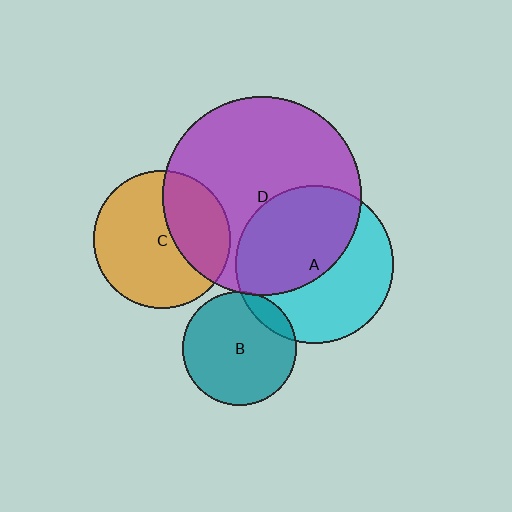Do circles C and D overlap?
Yes.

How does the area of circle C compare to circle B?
Approximately 1.5 times.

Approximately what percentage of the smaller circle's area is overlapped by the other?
Approximately 35%.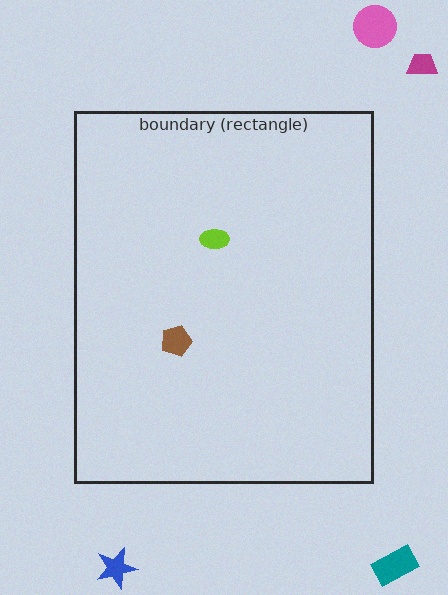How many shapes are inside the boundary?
2 inside, 4 outside.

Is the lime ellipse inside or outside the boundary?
Inside.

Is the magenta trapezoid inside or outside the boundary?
Outside.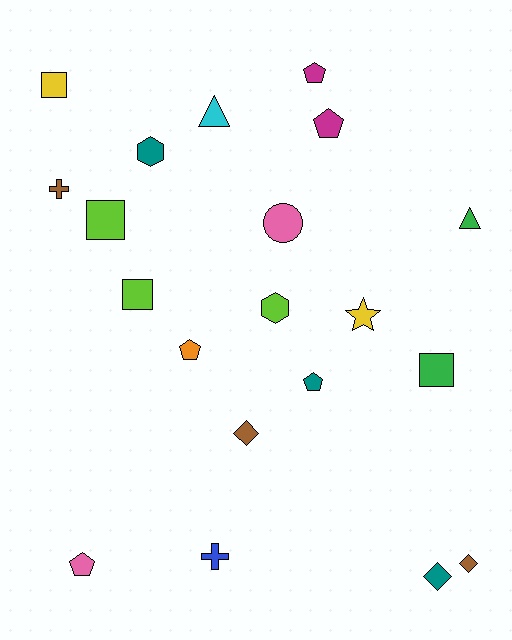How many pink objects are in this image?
There are 2 pink objects.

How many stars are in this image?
There is 1 star.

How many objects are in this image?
There are 20 objects.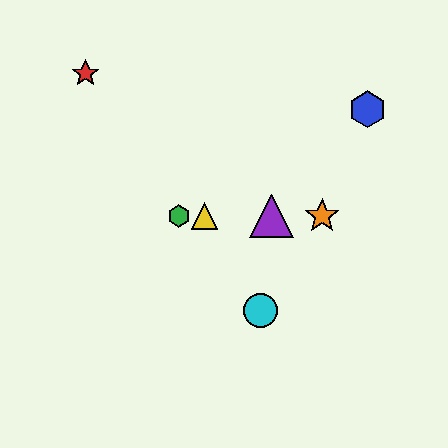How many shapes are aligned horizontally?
4 shapes (the green hexagon, the yellow triangle, the purple triangle, the orange star) are aligned horizontally.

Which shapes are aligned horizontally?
The green hexagon, the yellow triangle, the purple triangle, the orange star are aligned horizontally.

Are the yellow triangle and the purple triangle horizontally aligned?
Yes, both are at y≈216.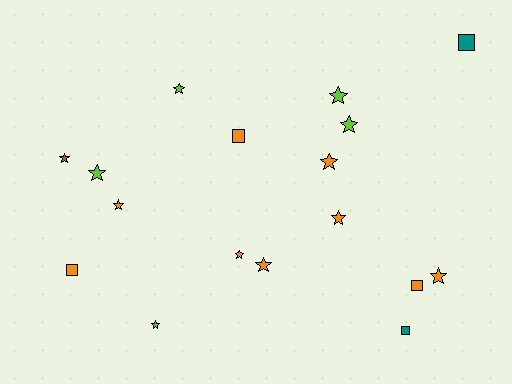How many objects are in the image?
There are 17 objects.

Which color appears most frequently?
Orange, with 9 objects.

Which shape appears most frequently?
Star, with 12 objects.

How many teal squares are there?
There are 2 teal squares.